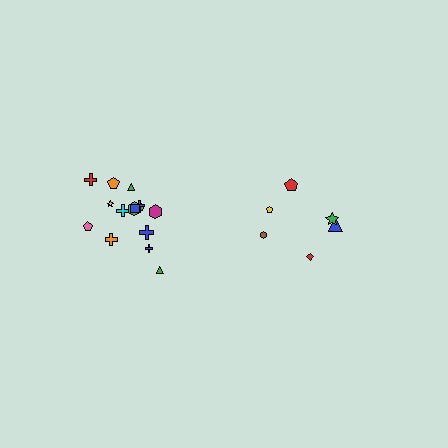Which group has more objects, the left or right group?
The left group.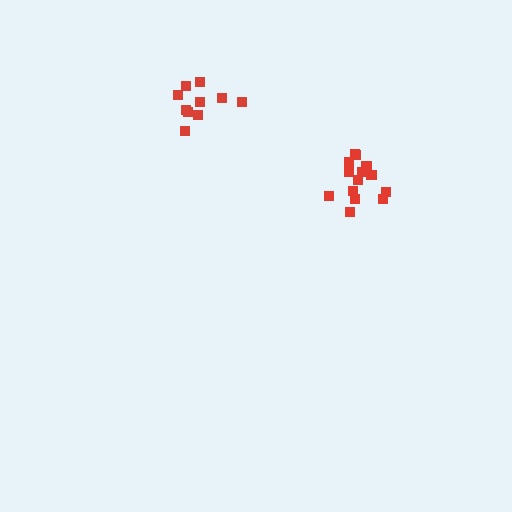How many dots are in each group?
Group 1: 15 dots, Group 2: 10 dots (25 total).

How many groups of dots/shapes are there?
There are 2 groups.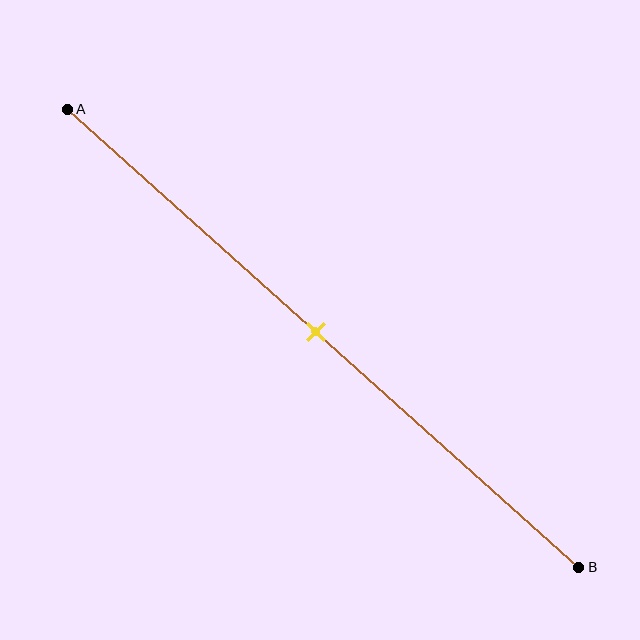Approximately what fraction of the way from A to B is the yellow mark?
The yellow mark is approximately 50% of the way from A to B.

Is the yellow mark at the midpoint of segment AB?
Yes, the mark is approximately at the midpoint.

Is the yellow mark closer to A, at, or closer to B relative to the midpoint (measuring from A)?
The yellow mark is approximately at the midpoint of segment AB.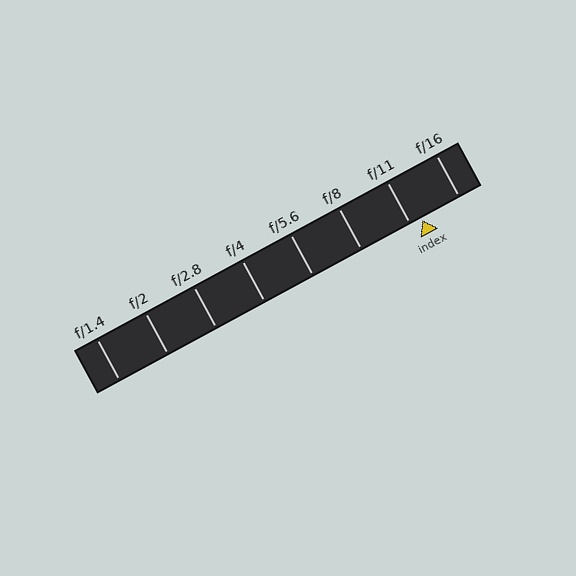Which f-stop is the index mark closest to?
The index mark is closest to f/11.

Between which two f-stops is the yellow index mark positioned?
The index mark is between f/11 and f/16.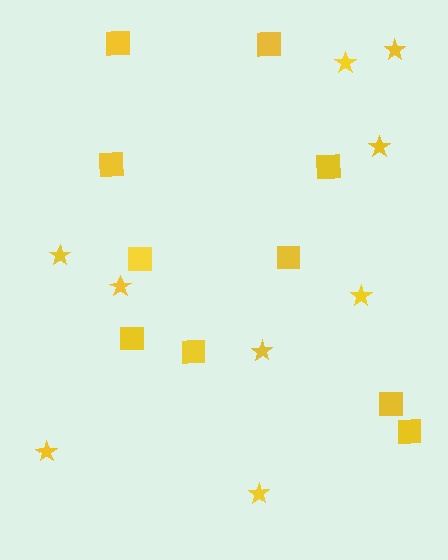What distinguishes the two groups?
There are 2 groups: one group of stars (9) and one group of squares (10).